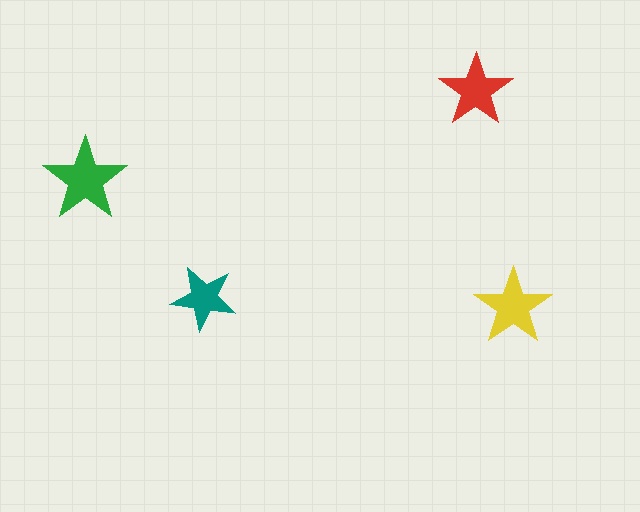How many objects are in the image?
There are 4 objects in the image.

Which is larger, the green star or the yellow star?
The green one.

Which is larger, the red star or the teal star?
The red one.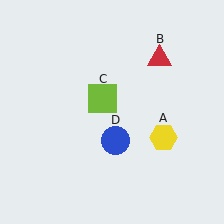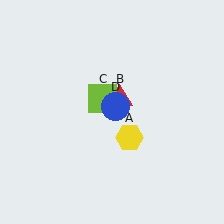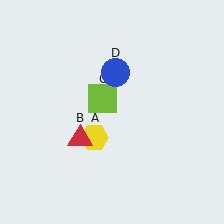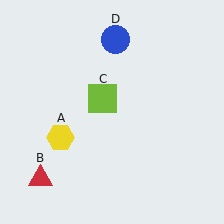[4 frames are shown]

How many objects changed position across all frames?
3 objects changed position: yellow hexagon (object A), red triangle (object B), blue circle (object D).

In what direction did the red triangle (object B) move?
The red triangle (object B) moved down and to the left.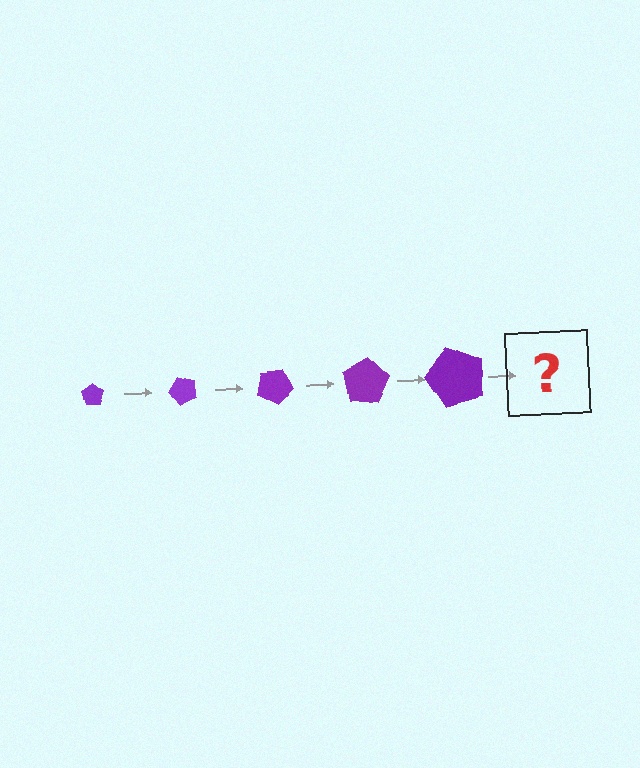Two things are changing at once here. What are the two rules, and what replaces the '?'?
The two rules are that the pentagon grows larger each step and it rotates 50 degrees each step. The '?' should be a pentagon, larger than the previous one and rotated 250 degrees from the start.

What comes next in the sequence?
The next element should be a pentagon, larger than the previous one and rotated 250 degrees from the start.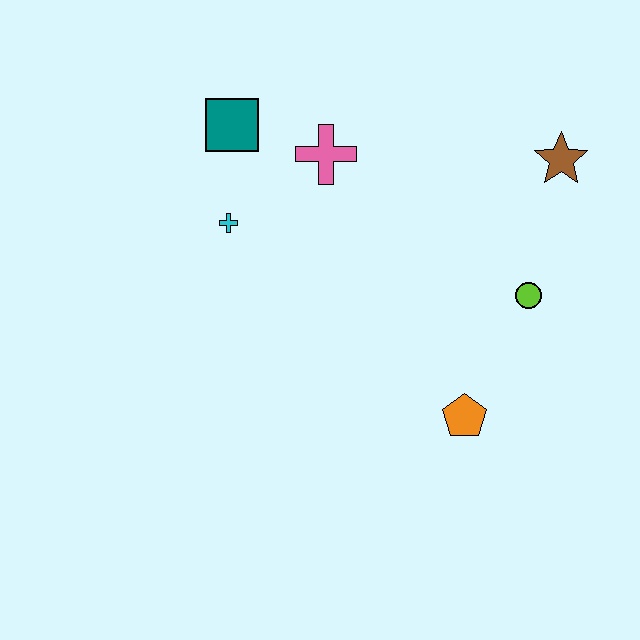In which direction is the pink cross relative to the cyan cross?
The pink cross is to the right of the cyan cross.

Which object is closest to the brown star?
The lime circle is closest to the brown star.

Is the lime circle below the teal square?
Yes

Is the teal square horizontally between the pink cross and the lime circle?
No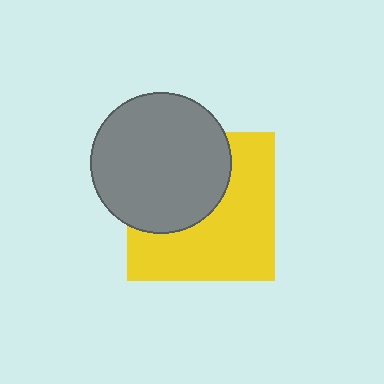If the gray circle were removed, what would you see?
You would see the complete yellow square.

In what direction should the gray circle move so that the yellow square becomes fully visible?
The gray circle should move toward the upper-left. That is the shortest direction to clear the overlap and leave the yellow square fully visible.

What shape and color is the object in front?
The object in front is a gray circle.